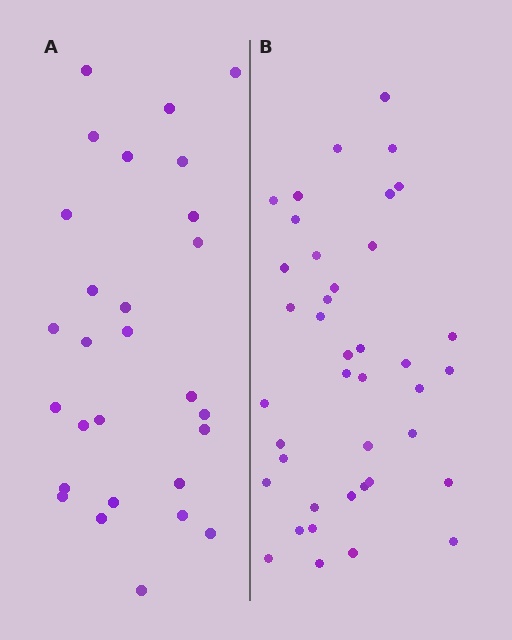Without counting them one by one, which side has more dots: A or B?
Region B (the right region) has more dots.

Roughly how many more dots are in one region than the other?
Region B has roughly 12 or so more dots than region A.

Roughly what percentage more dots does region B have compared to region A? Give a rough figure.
About 45% more.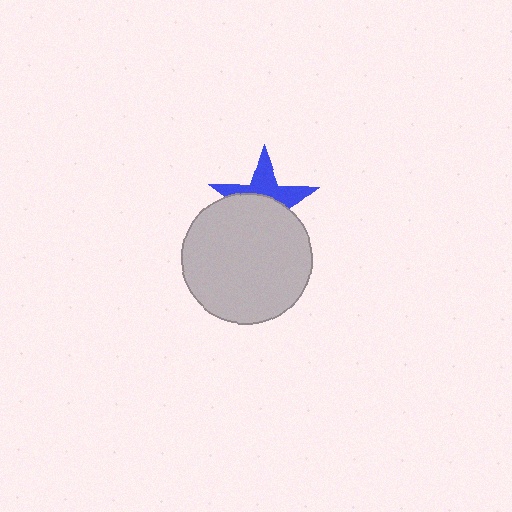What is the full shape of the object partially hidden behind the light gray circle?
The partially hidden object is a blue star.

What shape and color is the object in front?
The object in front is a light gray circle.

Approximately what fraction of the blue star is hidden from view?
Roughly 57% of the blue star is hidden behind the light gray circle.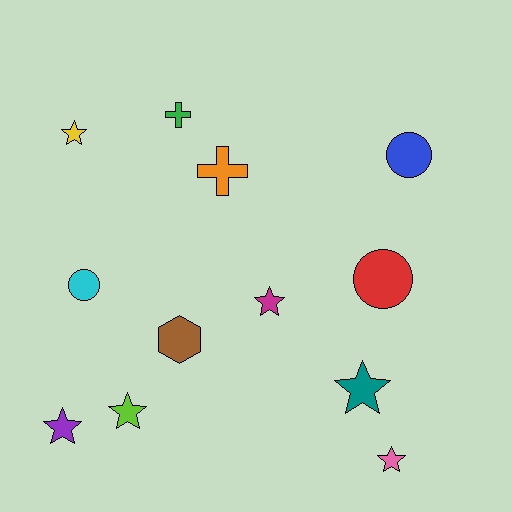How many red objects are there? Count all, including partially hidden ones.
There is 1 red object.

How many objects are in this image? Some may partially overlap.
There are 12 objects.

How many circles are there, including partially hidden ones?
There are 3 circles.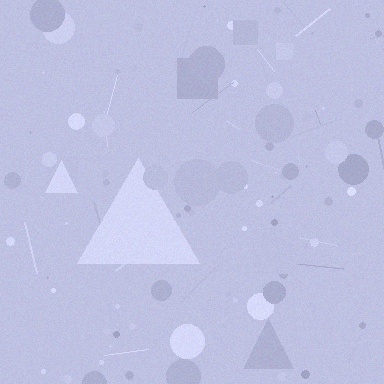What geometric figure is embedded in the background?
A triangle is embedded in the background.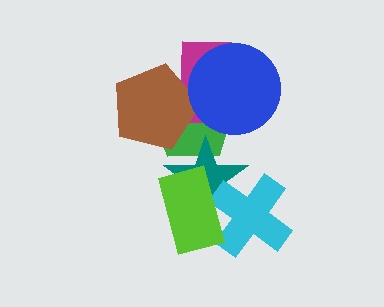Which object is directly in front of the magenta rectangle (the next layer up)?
The brown pentagon is directly in front of the magenta rectangle.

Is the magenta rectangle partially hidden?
Yes, it is partially covered by another shape.